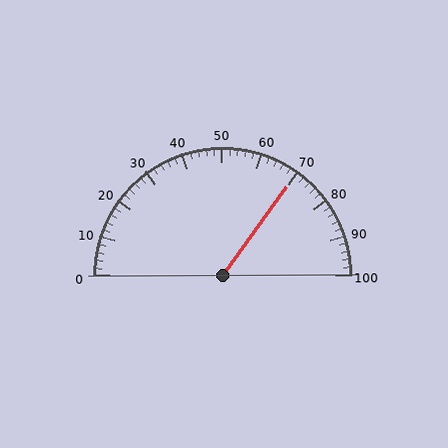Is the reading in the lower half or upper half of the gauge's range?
The reading is in the upper half of the range (0 to 100).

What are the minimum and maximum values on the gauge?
The gauge ranges from 0 to 100.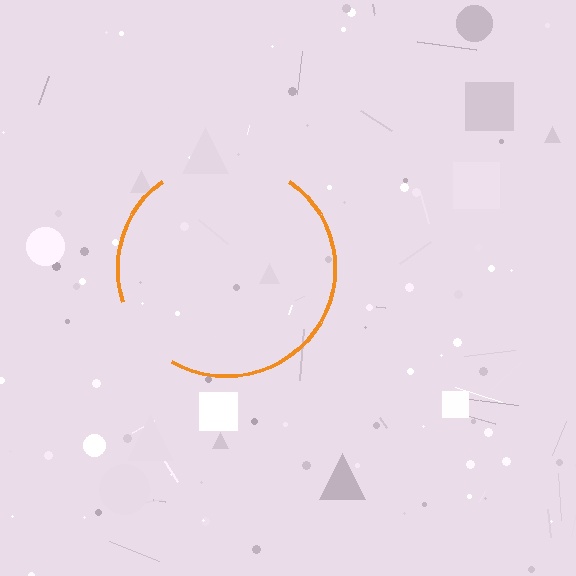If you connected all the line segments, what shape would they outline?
They would outline a circle.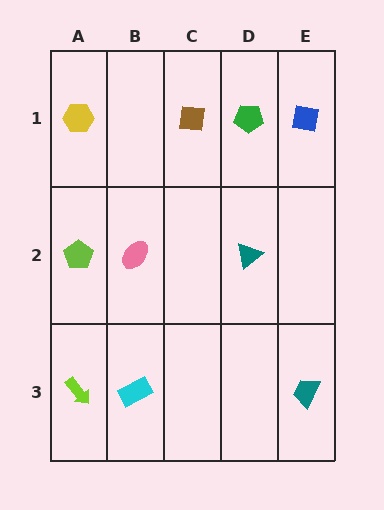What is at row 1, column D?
A green pentagon.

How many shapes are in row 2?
3 shapes.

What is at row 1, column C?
A brown square.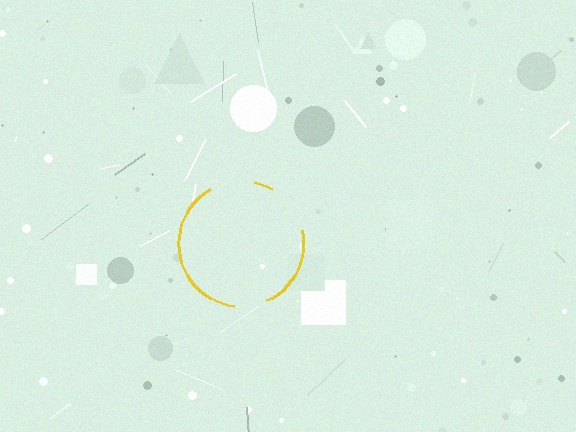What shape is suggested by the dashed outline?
The dashed outline suggests a circle.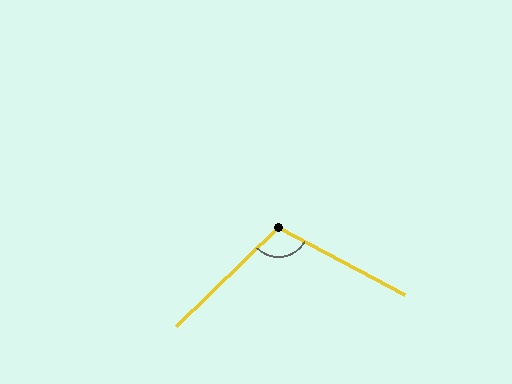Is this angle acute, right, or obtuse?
It is obtuse.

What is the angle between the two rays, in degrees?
Approximately 108 degrees.